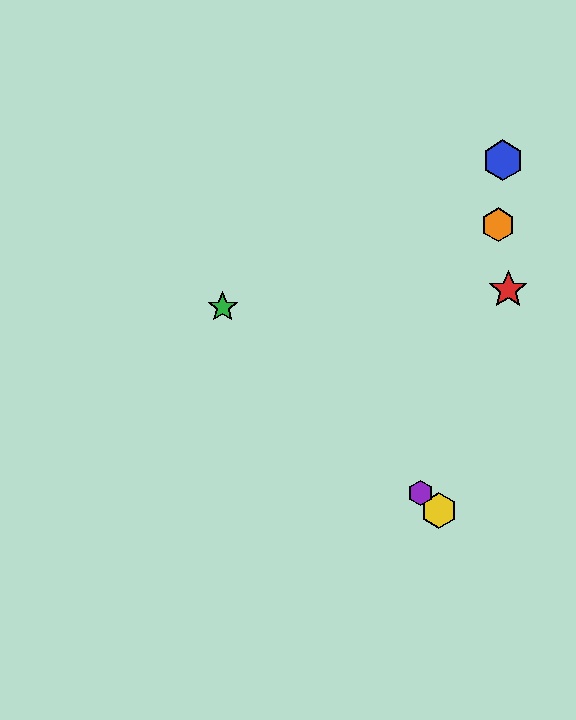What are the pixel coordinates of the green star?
The green star is at (223, 307).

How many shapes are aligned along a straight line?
3 shapes (the green star, the yellow hexagon, the purple hexagon) are aligned along a straight line.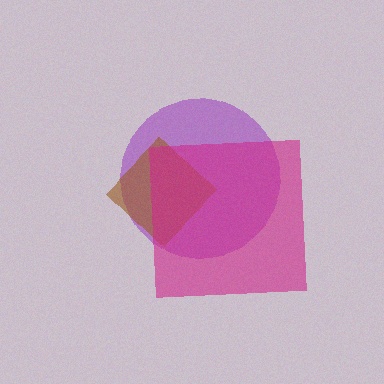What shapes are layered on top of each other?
The layered shapes are: a purple circle, a brown diamond, a magenta square.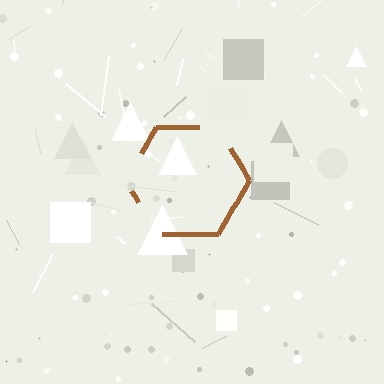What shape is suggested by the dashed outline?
The dashed outline suggests a hexagon.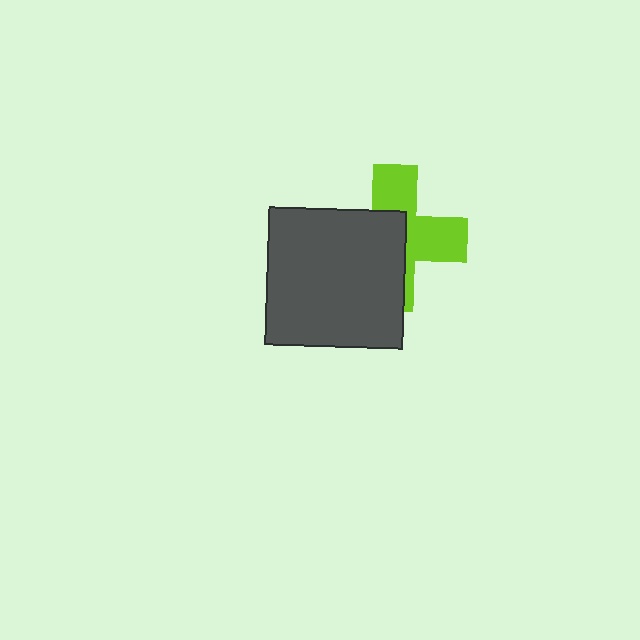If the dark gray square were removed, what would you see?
You would see the complete lime cross.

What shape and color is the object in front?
The object in front is a dark gray square.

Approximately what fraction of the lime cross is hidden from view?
Roughly 52% of the lime cross is hidden behind the dark gray square.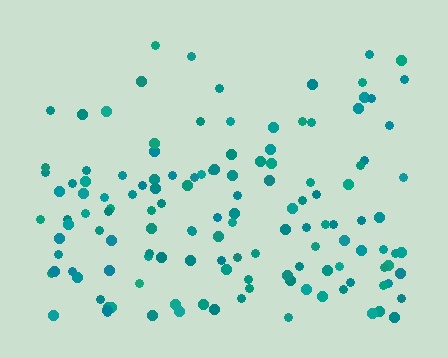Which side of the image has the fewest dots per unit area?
The top.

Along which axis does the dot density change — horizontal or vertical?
Vertical.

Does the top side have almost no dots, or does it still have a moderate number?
Still a moderate number, just noticeably fewer than the bottom.